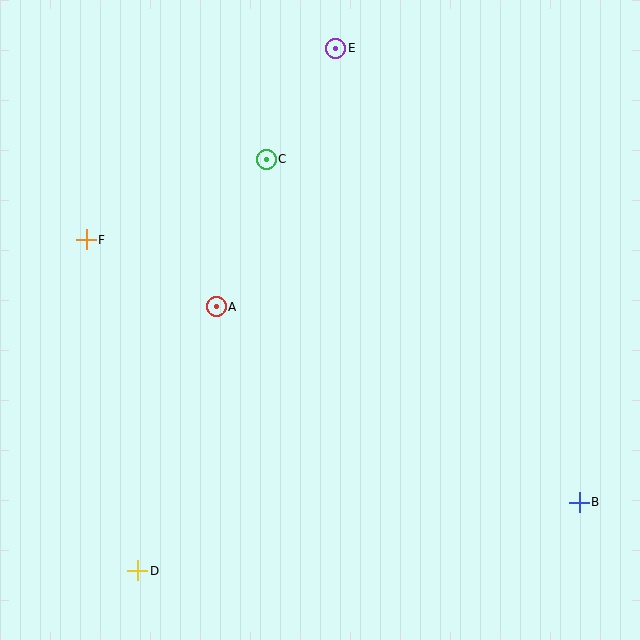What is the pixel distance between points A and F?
The distance between A and F is 146 pixels.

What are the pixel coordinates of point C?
Point C is at (266, 159).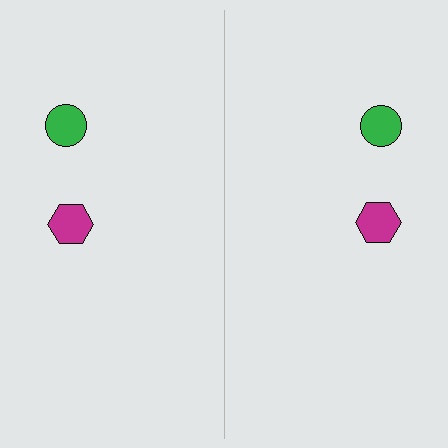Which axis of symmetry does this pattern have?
The pattern has a vertical axis of symmetry running through the center of the image.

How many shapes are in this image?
There are 4 shapes in this image.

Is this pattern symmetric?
Yes, this pattern has bilateral (reflection) symmetry.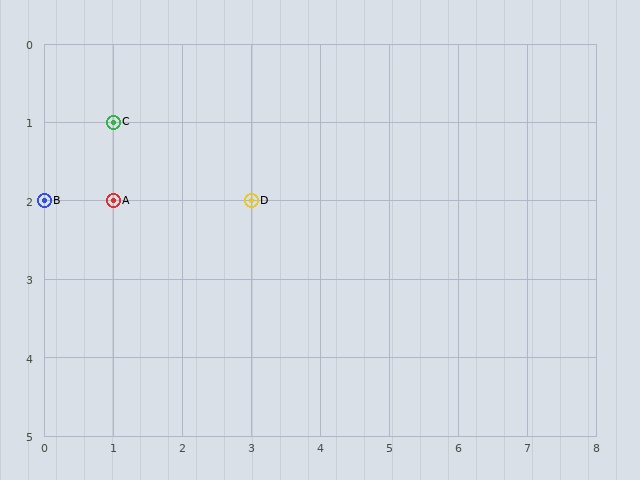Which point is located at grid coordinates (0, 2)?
Point B is at (0, 2).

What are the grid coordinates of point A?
Point A is at grid coordinates (1, 2).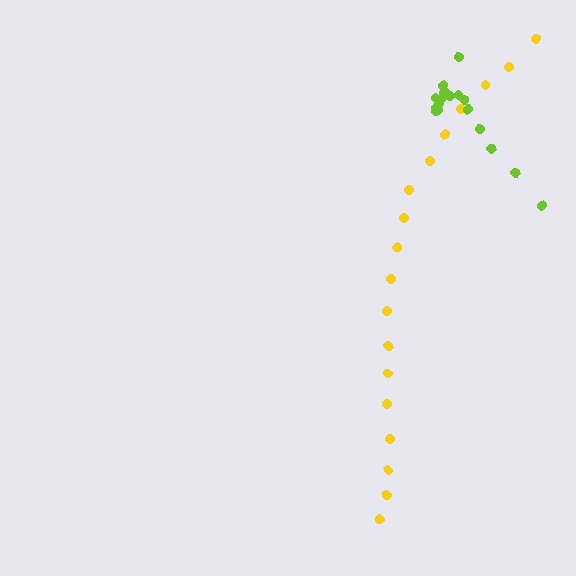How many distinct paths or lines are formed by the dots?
There are 2 distinct paths.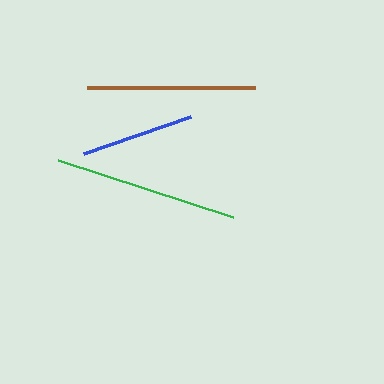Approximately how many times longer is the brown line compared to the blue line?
The brown line is approximately 1.5 times the length of the blue line.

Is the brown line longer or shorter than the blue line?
The brown line is longer than the blue line.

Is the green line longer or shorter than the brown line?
The green line is longer than the brown line.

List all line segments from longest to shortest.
From longest to shortest: green, brown, blue.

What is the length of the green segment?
The green segment is approximately 184 pixels long.